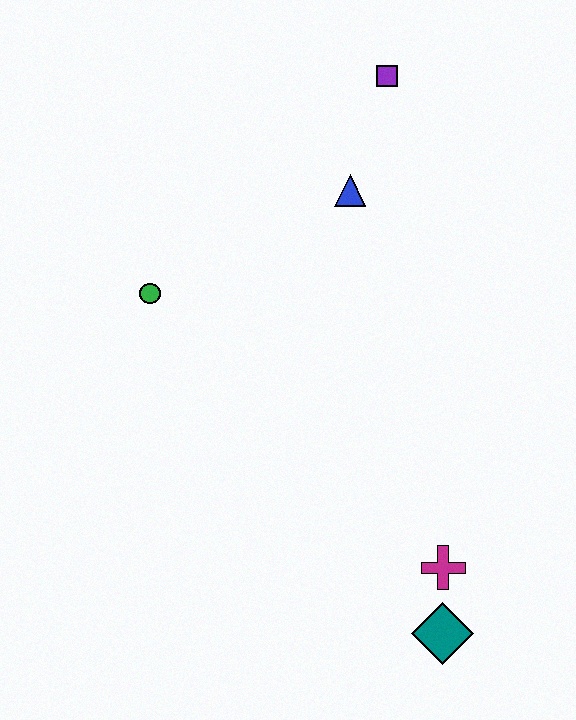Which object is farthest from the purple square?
The teal diamond is farthest from the purple square.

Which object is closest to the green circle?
The blue triangle is closest to the green circle.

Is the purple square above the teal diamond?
Yes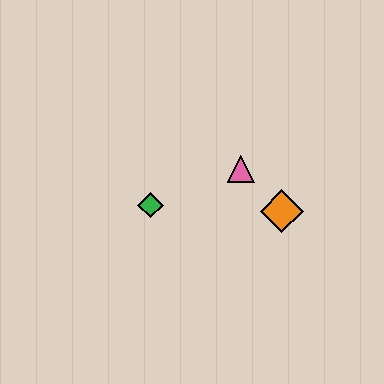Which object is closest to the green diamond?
The pink triangle is closest to the green diamond.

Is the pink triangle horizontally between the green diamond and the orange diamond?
Yes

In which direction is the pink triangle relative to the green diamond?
The pink triangle is to the right of the green diamond.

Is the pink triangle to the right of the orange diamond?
No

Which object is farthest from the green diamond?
The orange diamond is farthest from the green diamond.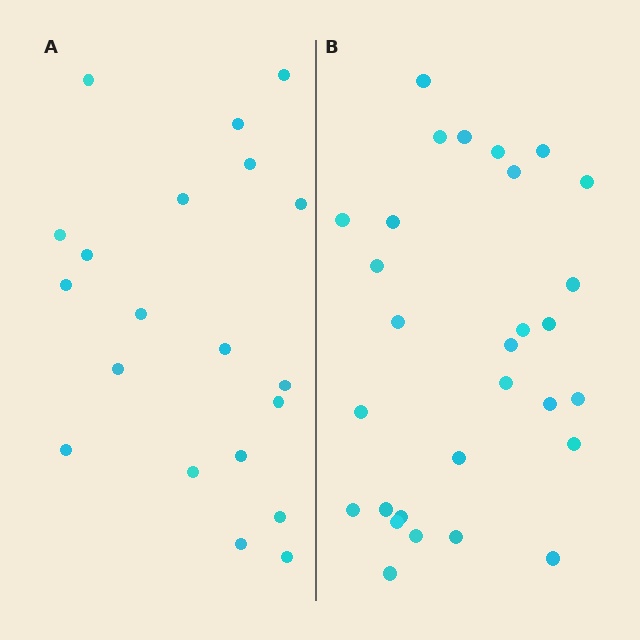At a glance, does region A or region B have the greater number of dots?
Region B (the right region) has more dots.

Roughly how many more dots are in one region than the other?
Region B has roughly 8 or so more dots than region A.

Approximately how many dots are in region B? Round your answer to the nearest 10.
About 30 dots. (The exact count is 29, which rounds to 30.)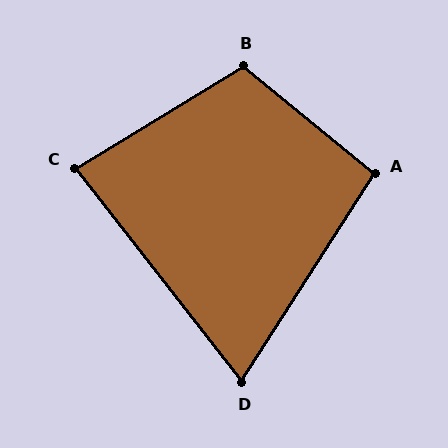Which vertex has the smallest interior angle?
D, at approximately 71 degrees.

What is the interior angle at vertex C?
Approximately 83 degrees (acute).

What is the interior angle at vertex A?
Approximately 97 degrees (obtuse).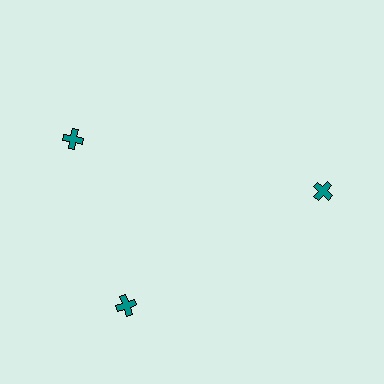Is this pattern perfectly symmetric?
No. The 3 teal crosses are arranged in a ring, but one element near the 11 o'clock position is rotated out of alignment along the ring, breaking the 3-fold rotational symmetry.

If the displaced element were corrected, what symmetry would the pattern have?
It would have 3-fold rotational symmetry — the pattern would map onto itself every 120 degrees.